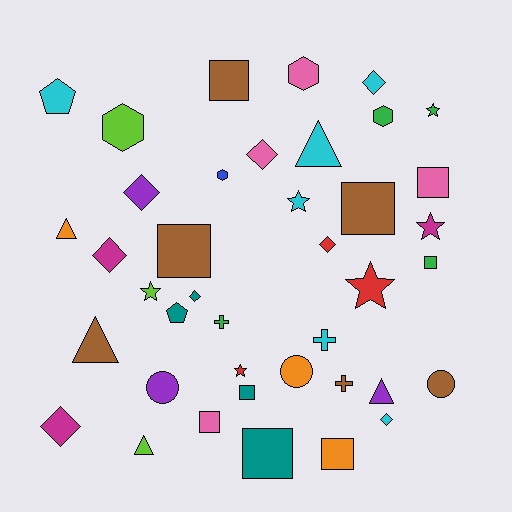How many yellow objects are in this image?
There are no yellow objects.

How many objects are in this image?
There are 40 objects.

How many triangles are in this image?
There are 5 triangles.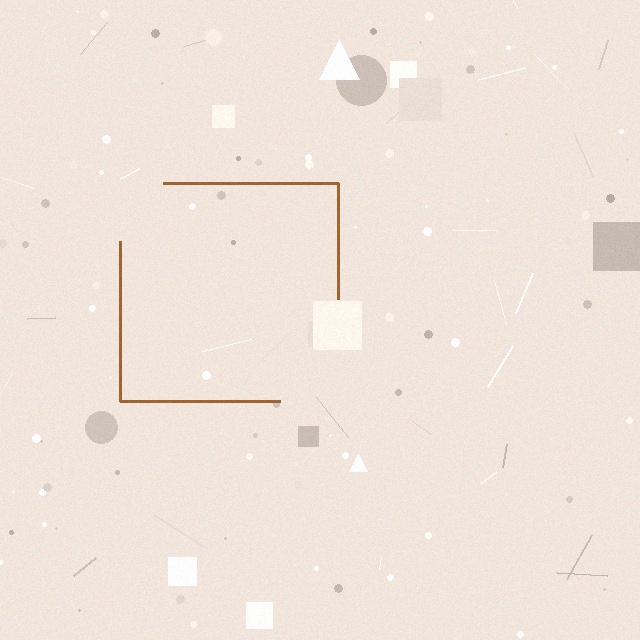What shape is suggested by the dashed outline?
The dashed outline suggests a square.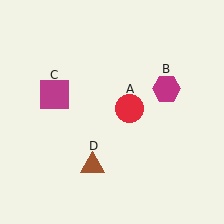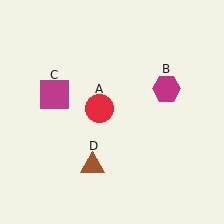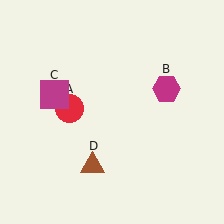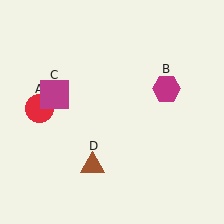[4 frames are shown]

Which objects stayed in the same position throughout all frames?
Magenta hexagon (object B) and magenta square (object C) and brown triangle (object D) remained stationary.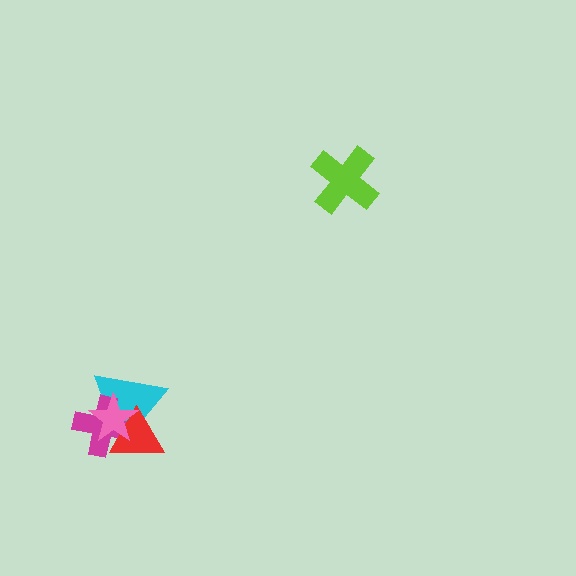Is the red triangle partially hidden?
Yes, it is partially covered by another shape.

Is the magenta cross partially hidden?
Yes, it is partially covered by another shape.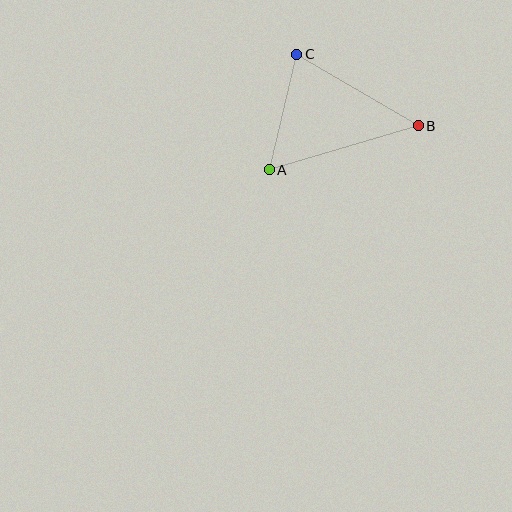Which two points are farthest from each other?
Points A and B are farthest from each other.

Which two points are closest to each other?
Points A and C are closest to each other.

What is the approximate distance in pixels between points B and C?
The distance between B and C is approximately 141 pixels.